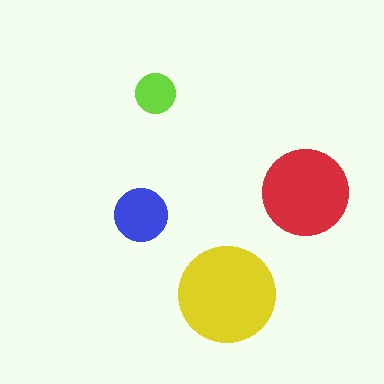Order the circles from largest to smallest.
the yellow one, the red one, the blue one, the lime one.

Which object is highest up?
The lime circle is topmost.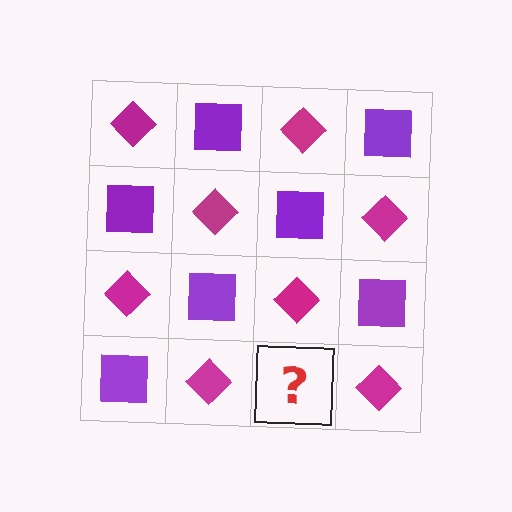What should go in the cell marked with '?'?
The missing cell should contain a purple square.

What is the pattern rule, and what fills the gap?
The rule is that it alternates magenta diamond and purple square in a checkerboard pattern. The gap should be filled with a purple square.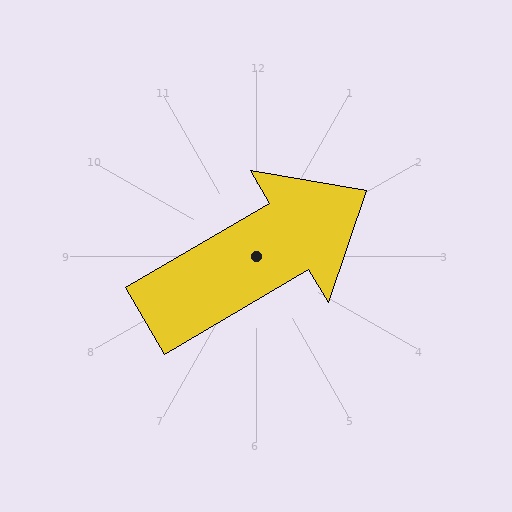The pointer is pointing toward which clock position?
Roughly 2 o'clock.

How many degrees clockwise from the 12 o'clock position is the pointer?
Approximately 60 degrees.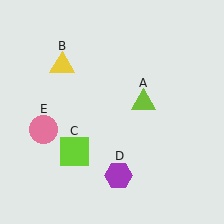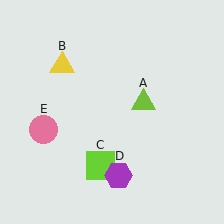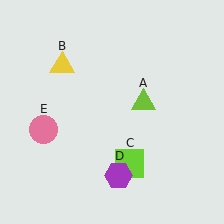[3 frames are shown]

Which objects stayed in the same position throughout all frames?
Lime triangle (object A) and yellow triangle (object B) and purple hexagon (object D) and pink circle (object E) remained stationary.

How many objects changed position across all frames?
1 object changed position: lime square (object C).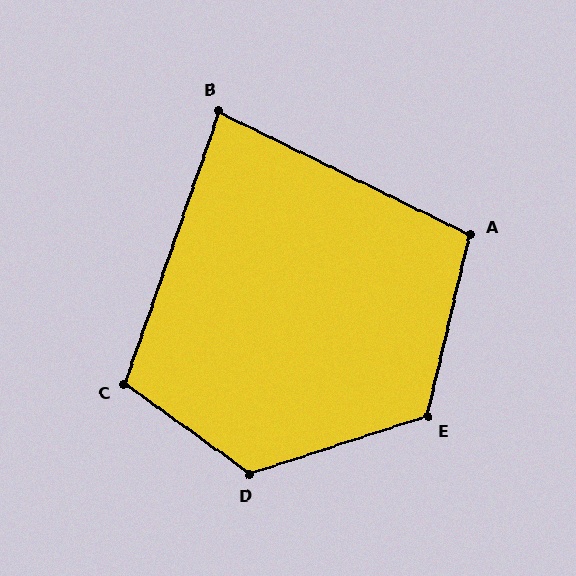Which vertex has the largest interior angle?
D, at approximately 126 degrees.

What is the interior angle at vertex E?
Approximately 121 degrees (obtuse).